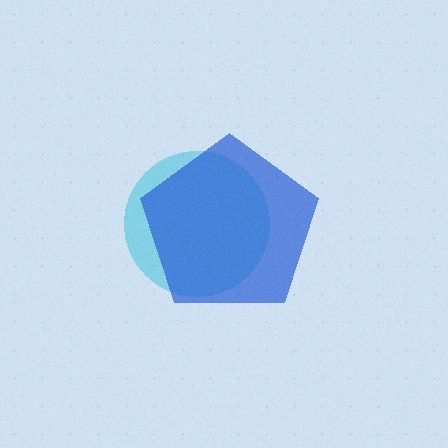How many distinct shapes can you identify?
There are 2 distinct shapes: a cyan circle, a blue pentagon.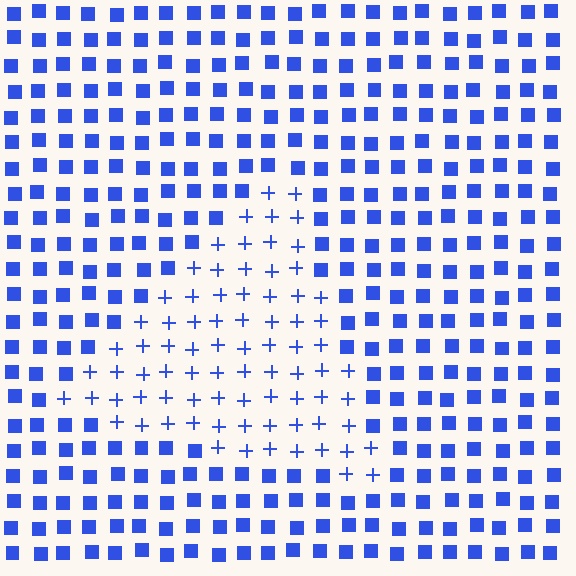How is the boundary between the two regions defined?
The boundary is defined by a change in element shape: plus signs inside vs. squares outside. All elements share the same color and spacing.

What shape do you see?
I see a triangle.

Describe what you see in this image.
The image is filled with small blue elements arranged in a uniform grid. A triangle-shaped region contains plus signs, while the surrounding area contains squares. The boundary is defined purely by the change in element shape.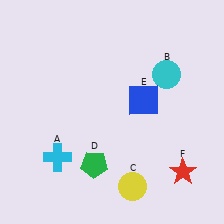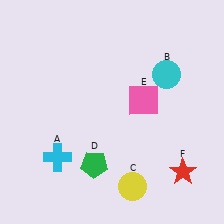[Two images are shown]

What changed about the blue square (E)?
In Image 1, E is blue. In Image 2, it changed to pink.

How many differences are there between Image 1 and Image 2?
There is 1 difference between the two images.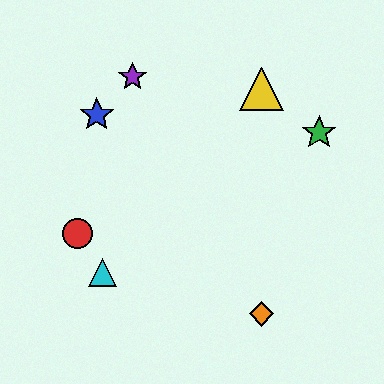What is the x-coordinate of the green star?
The green star is at x≈319.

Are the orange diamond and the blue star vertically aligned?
No, the orange diamond is at x≈262 and the blue star is at x≈97.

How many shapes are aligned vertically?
2 shapes (the yellow triangle, the orange diamond) are aligned vertically.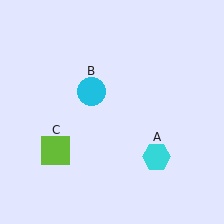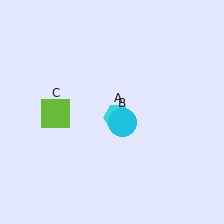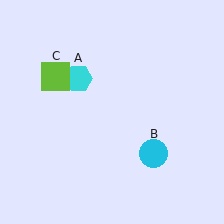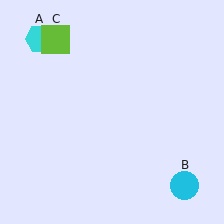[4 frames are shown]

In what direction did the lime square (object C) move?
The lime square (object C) moved up.